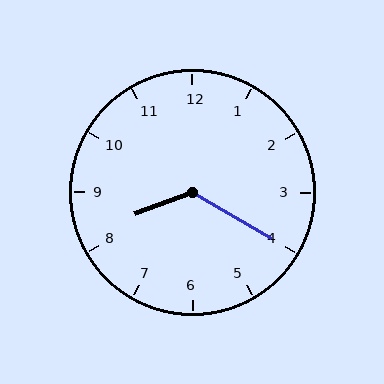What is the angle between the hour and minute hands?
Approximately 130 degrees.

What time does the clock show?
8:20.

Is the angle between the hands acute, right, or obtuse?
It is obtuse.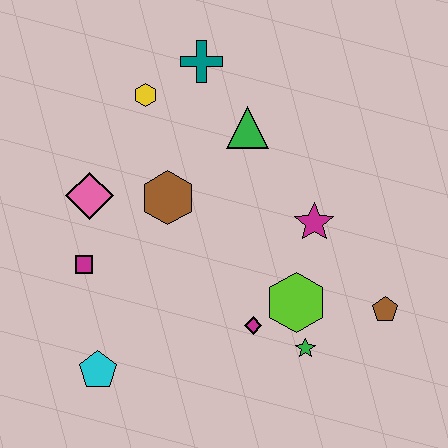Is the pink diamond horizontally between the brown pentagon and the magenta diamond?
No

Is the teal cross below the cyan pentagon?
No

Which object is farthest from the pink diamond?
The brown pentagon is farthest from the pink diamond.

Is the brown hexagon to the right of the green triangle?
No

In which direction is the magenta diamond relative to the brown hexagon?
The magenta diamond is below the brown hexagon.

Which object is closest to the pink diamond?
The magenta square is closest to the pink diamond.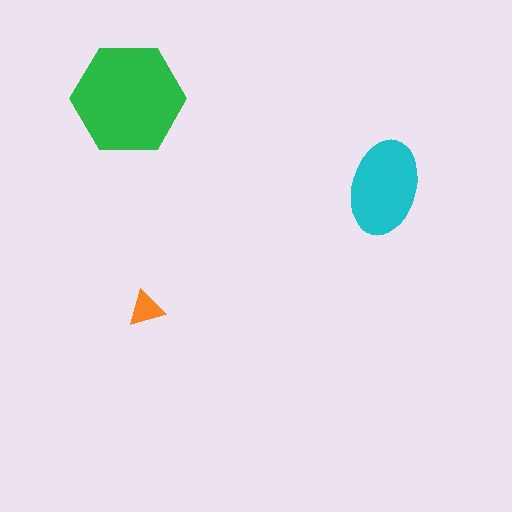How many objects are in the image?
There are 3 objects in the image.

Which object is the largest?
The green hexagon.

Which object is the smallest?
The orange triangle.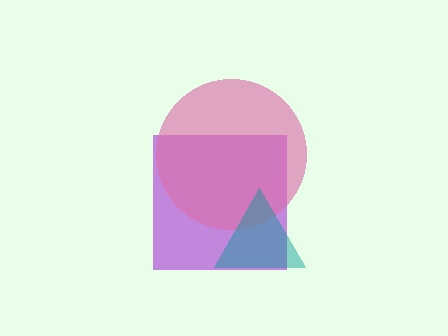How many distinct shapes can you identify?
There are 3 distinct shapes: a purple square, a pink circle, a teal triangle.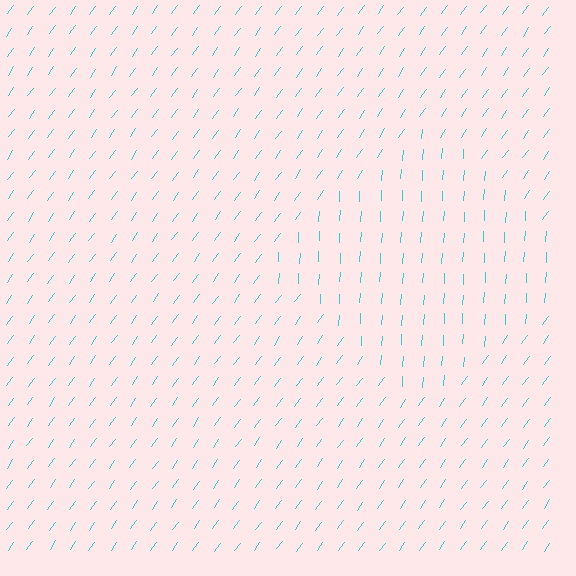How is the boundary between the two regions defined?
The boundary is defined purely by a change in line orientation (approximately 31 degrees difference). All lines are the same color and thickness.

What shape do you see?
I see a diamond.